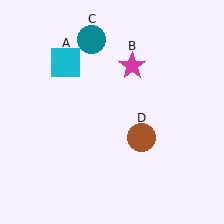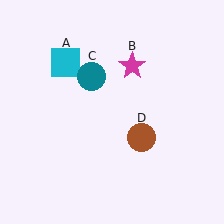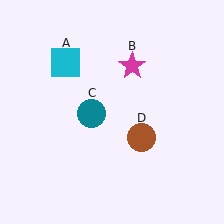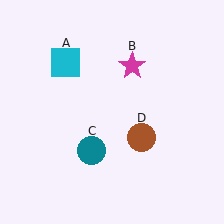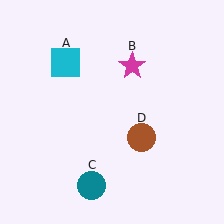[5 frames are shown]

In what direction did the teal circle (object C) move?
The teal circle (object C) moved down.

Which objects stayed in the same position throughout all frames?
Cyan square (object A) and magenta star (object B) and brown circle (object D) remained stationary.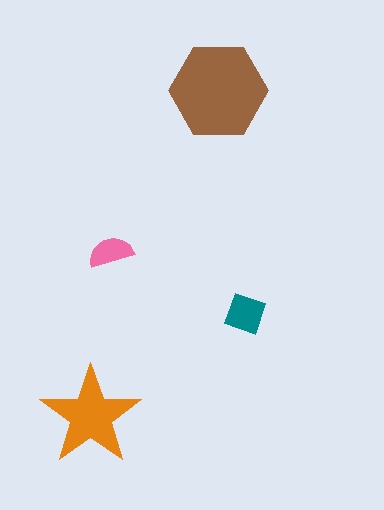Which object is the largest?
The brown hexagon.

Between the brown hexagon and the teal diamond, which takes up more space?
The brown hexagon.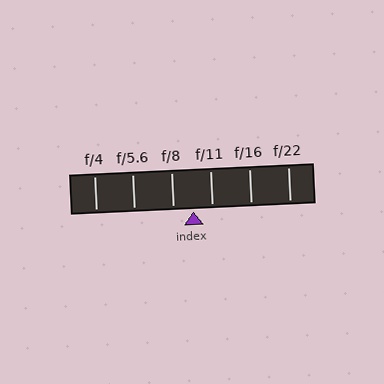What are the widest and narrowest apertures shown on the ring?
The widest aperture shown is f/4 and the narrowest is f/22.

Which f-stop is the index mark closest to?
The index mark is closest to f/11.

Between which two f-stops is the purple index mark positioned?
The index mark is between f/8 and f/11.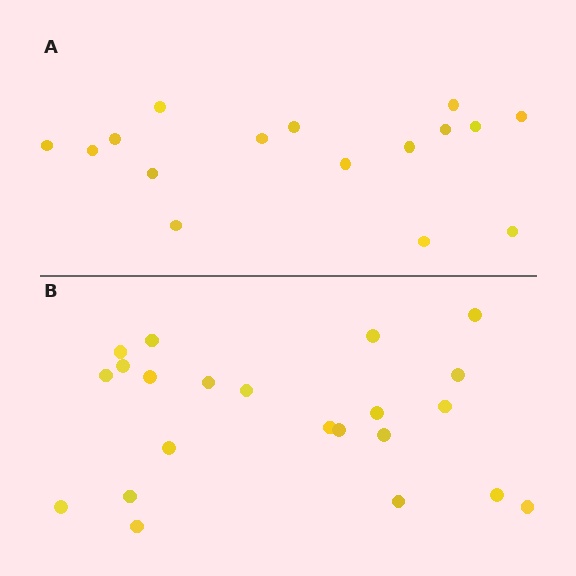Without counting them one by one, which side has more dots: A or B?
Region B (the bottom region) has more dots.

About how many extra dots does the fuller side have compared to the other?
Region B has about 6 more dots than region A.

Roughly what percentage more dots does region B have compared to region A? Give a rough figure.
About 40% more.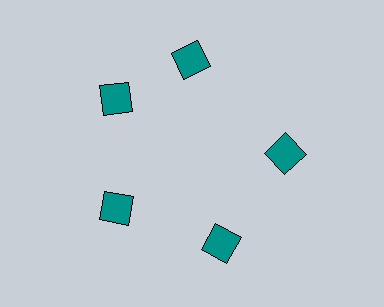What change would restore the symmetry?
The symmetry would be restored by rotating it back into even spacing with its neighbors so that all 5 squares sit at equal angles and equal distance from the center.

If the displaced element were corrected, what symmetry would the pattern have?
It would have 5-fold rotational symmetry — the pattern would map onto itself every 72 degrees.